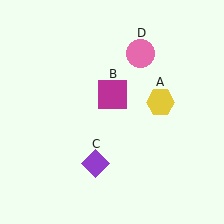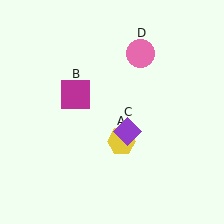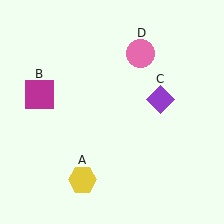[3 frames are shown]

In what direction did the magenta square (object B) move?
The magenta square (object B) moved left.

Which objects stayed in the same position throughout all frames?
Pink circle (object D) remained stationary.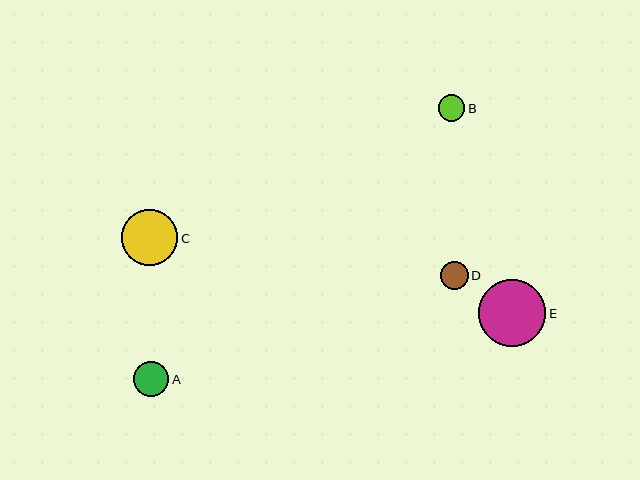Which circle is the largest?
Circle E is the largest with a size of approximately 68 pixels.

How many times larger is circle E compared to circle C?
Circle E is approximately 1.2 times the size of circle C.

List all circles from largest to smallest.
From largest to smallest: E, C, A, D, B.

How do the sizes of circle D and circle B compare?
Circle D and circle B are approximately the same size.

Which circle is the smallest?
Circle B is the smallest with a size of approximately 26 pixels.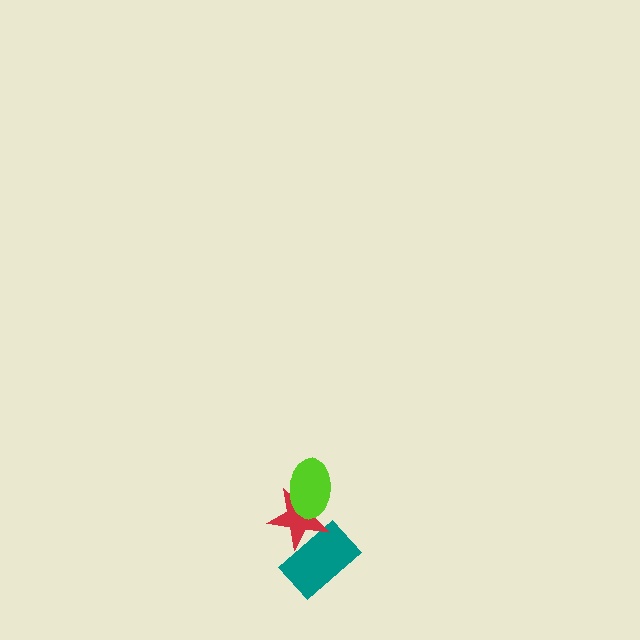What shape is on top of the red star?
The lime ellipse is on top of the red star.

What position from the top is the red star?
The red star is 2nd from the top.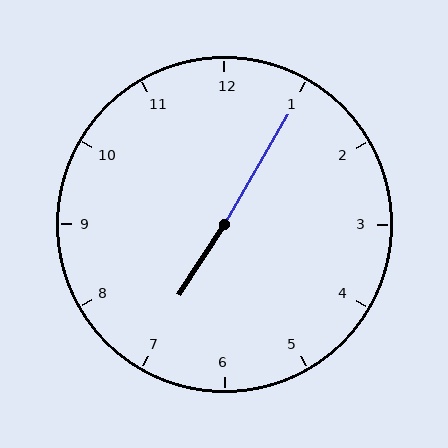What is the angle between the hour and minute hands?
Approximately 178 degrees.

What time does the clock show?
7:05.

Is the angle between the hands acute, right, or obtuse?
It is obtuse.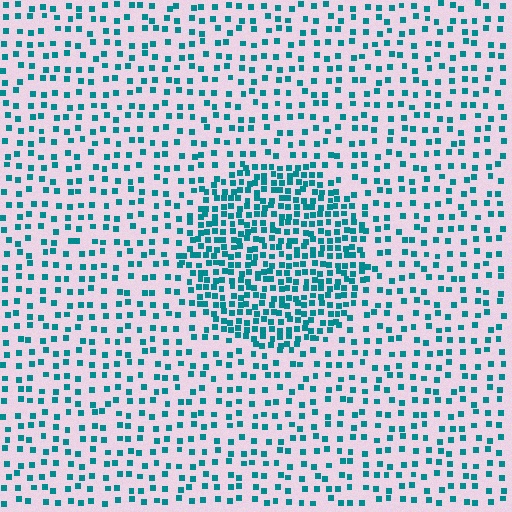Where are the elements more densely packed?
The elements are more densely packed inside the circle boundary.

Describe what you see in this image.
The image contains small teal elements arranged at two different densities. A circle-shaped region is visible where the elements are more densely packed than the surrounding area.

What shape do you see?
I see a circle.